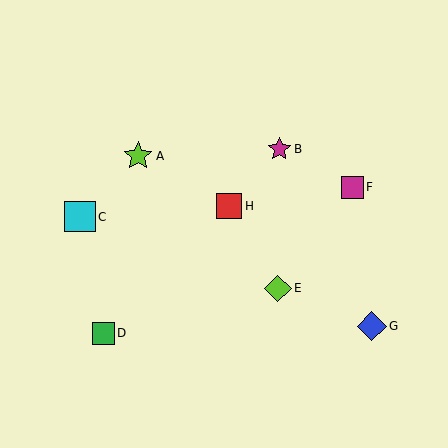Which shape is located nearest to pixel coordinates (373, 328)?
The blue diamond (labeled G) at (372, 326) is nearest to that location.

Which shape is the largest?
The cyan square (labeled C) is the largest.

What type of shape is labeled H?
Shape H is a red square.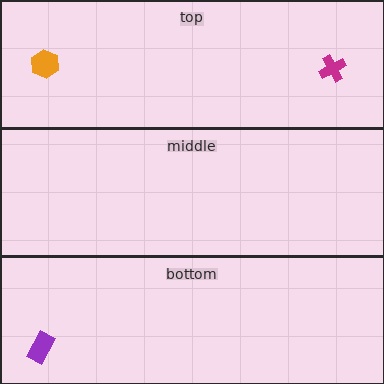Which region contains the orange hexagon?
The top region.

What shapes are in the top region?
The orange hexagon, the magenta cross.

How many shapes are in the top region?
2.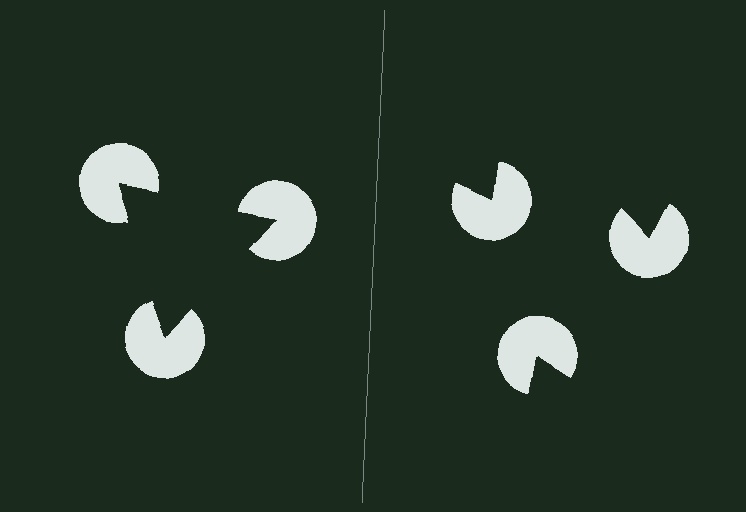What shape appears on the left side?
An illusory triangle.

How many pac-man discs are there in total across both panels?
6 — 3 on each side.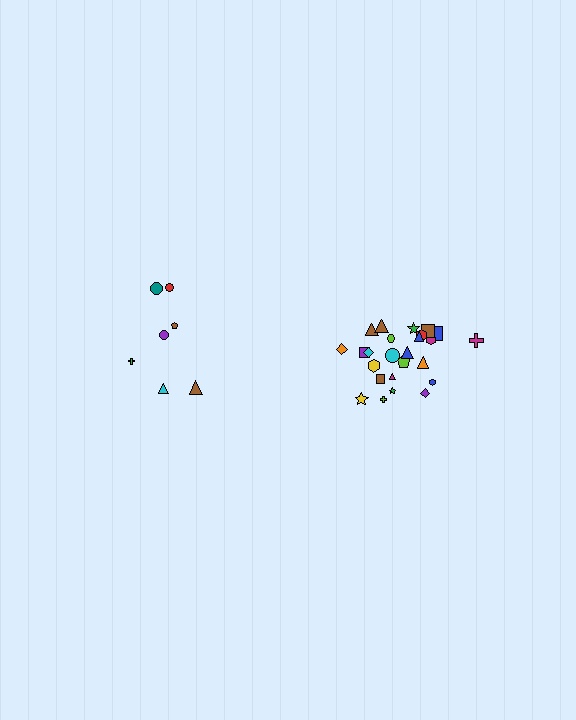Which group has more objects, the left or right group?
The right group.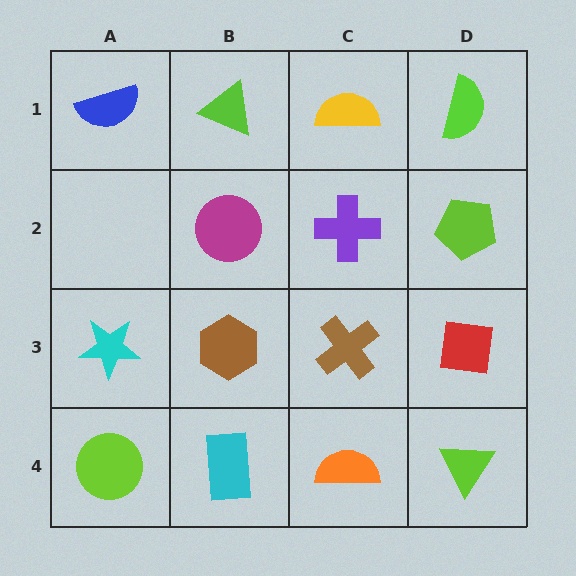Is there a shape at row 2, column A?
No, that cell is empty.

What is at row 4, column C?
An orange semicircle.